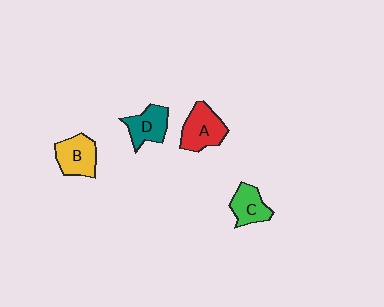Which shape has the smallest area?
Shape C (green).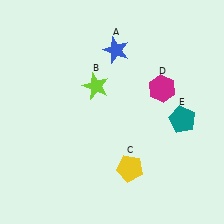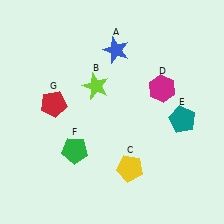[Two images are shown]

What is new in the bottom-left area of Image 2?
A green pentagon (F) was added in the bottom-left area of Image 2.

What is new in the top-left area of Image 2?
A red pentagon (G) was added in the top-left area of Image 2.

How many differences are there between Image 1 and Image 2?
There are 2 differences between the two images.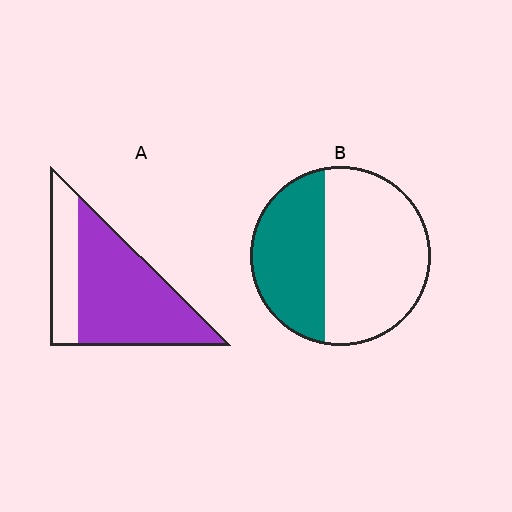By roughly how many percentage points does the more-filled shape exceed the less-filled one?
By roughly 30 percentage points (A over B).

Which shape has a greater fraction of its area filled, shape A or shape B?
Shape A.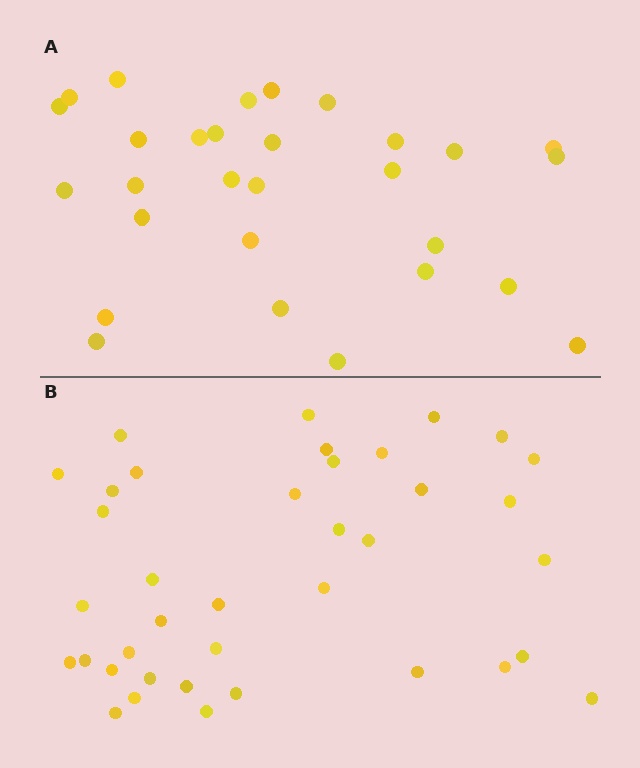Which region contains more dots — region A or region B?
Region B (the bottom region) has more dots.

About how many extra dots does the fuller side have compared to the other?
Region B has roughly 8 or so more dots than region A.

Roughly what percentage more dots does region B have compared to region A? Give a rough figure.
About 30% more.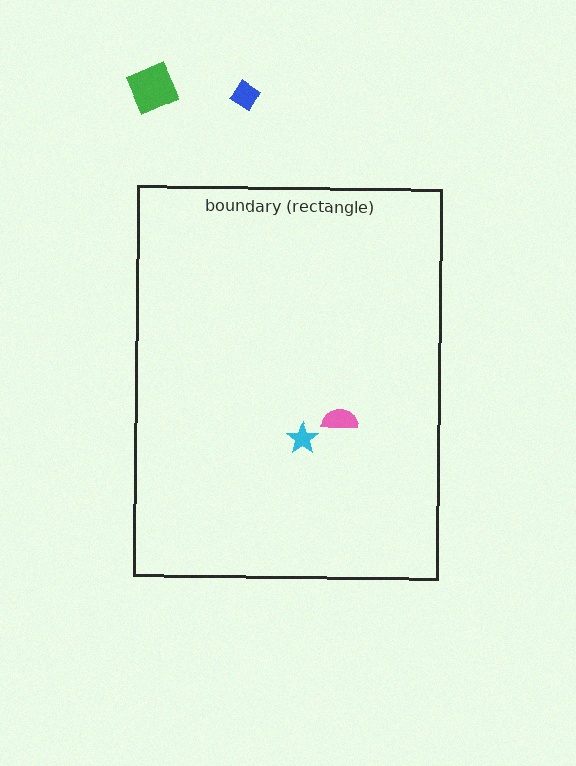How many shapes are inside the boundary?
2 inside, 2 outside.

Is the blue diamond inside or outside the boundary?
Outside.